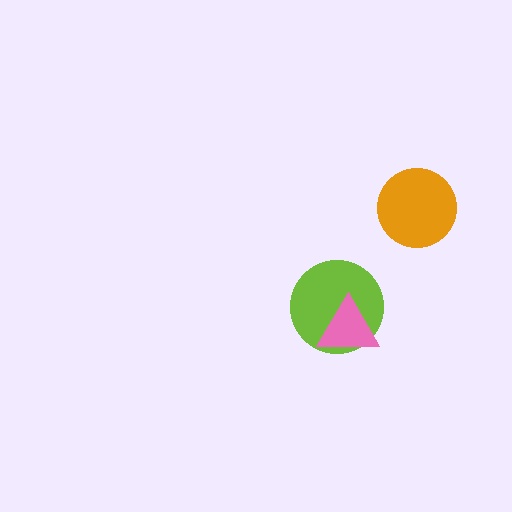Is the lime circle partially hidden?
Yes, it is partially covered by another shape.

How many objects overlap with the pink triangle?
1 object overlaps with the pink triangle.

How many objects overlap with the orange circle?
0 objects overlap with the orange circle.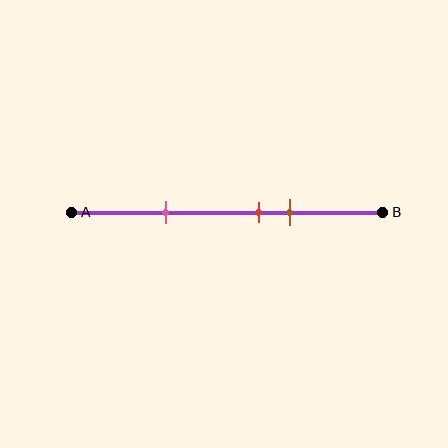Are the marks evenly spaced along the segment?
No, the marks are not evenly spaced.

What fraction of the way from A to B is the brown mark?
The brown mark is approximately 70% (0.7) of the way from A to B.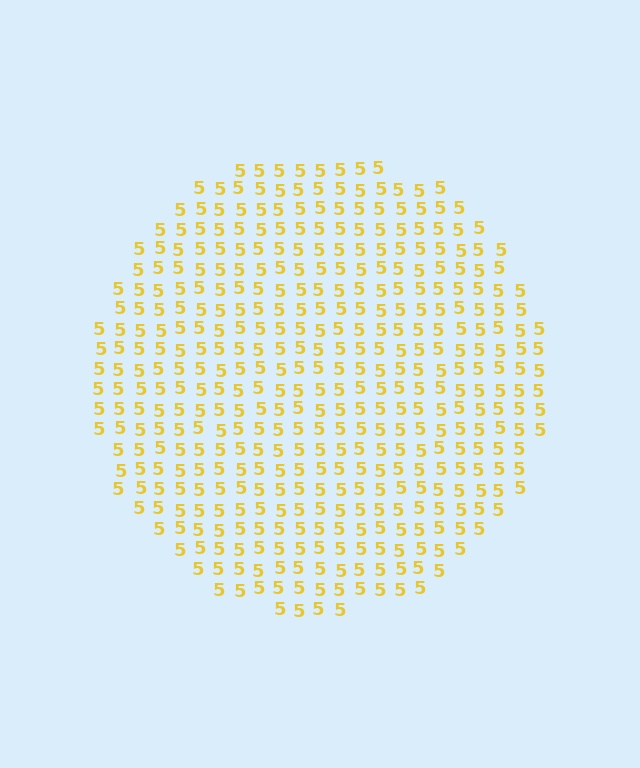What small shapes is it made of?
It is made of small digit 5's.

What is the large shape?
The large shape is a circle.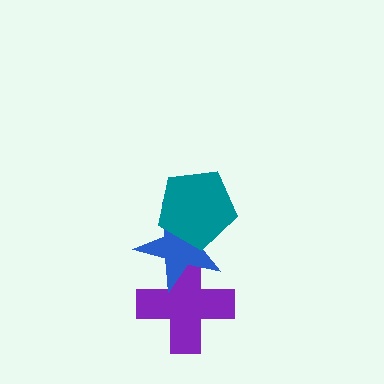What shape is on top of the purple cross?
The blue star is on top of the purple cross.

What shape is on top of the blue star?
The teal pentagon is on top of the blue star.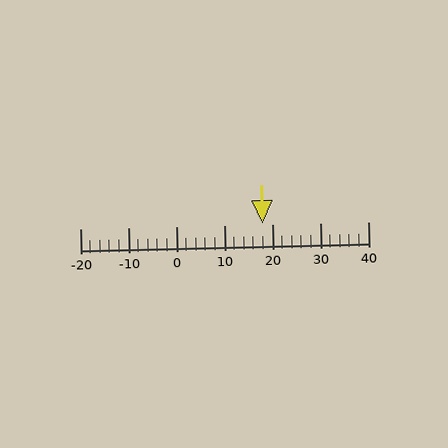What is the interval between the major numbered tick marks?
The major tick marks are spaced 10 units apart.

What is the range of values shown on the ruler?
The ruler shows values from -20 to 40.